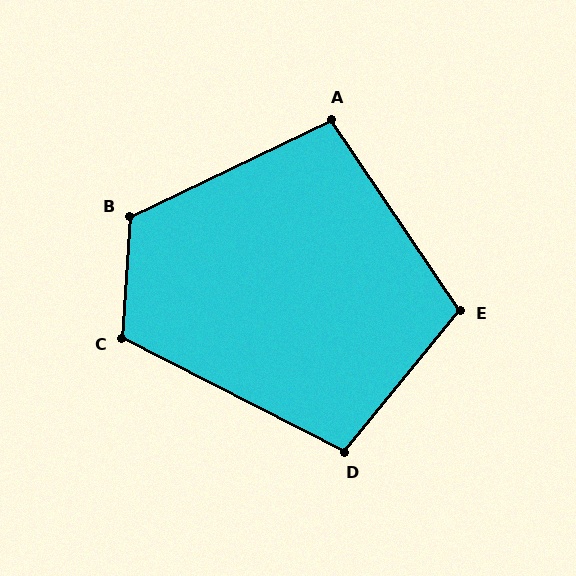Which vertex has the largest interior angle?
B, at approximately 119 degrees.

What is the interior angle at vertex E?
Approximately 107 degrees (obtuse).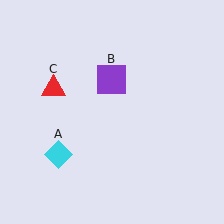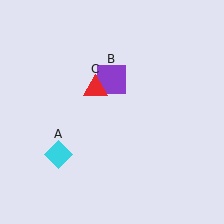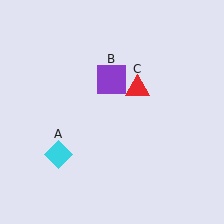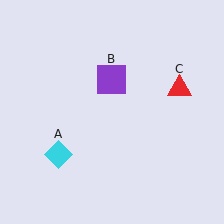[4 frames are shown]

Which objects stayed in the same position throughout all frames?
Cyan diamond (object A) and purple square (object B) remained stationary.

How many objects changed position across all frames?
1 object changed position: red triangle (object C).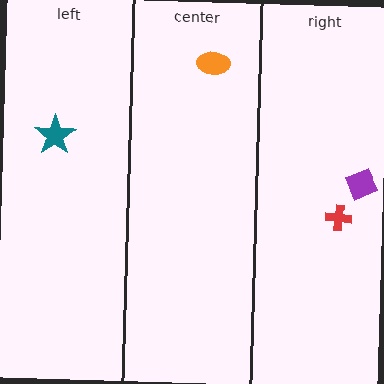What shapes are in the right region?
The red cross, the purple diamond.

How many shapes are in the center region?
1.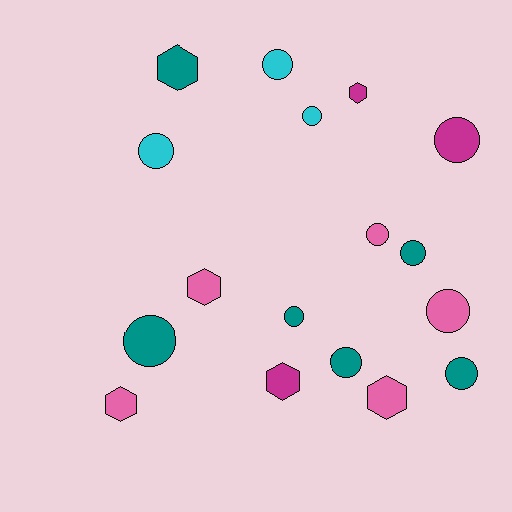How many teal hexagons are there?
There is 1 teal hexagon.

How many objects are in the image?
There are 17 objects.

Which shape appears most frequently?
Circle, with 11 objects.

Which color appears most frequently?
Teal, with 6 objects.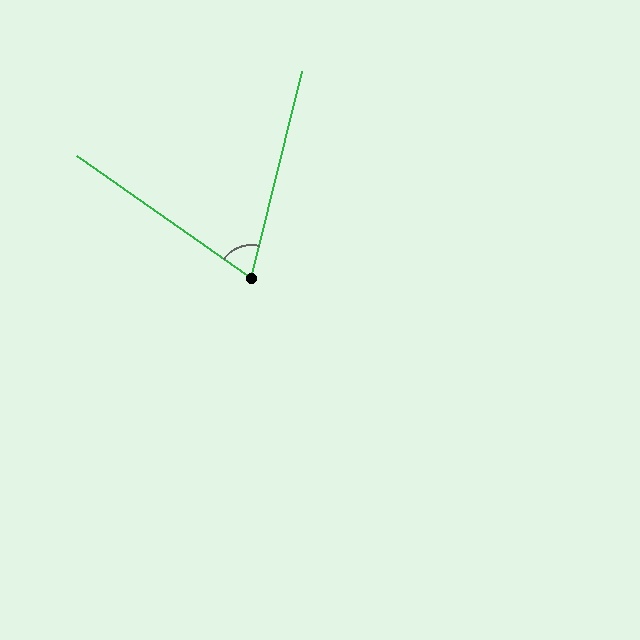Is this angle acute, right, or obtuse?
It is acute.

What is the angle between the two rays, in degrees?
Approximately 69 degrees.